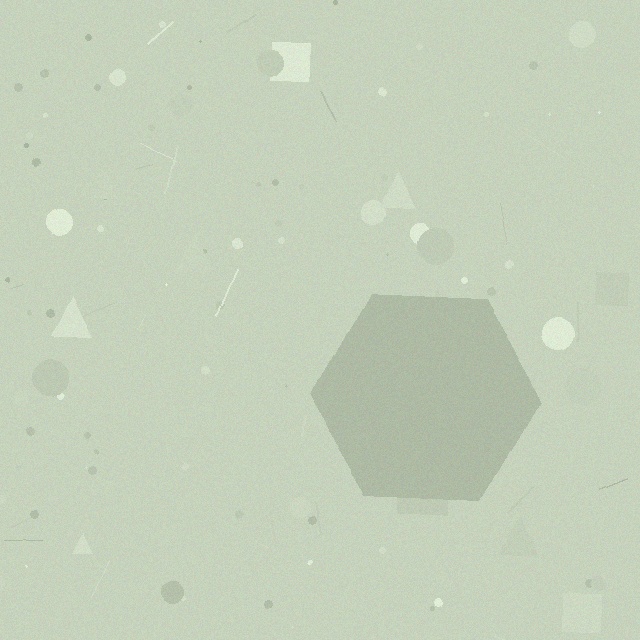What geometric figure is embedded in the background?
A hexagon is embedded in the background.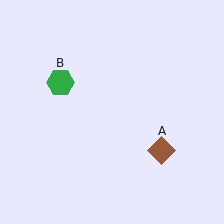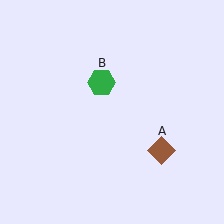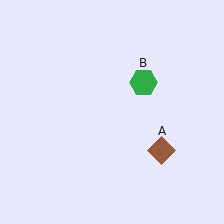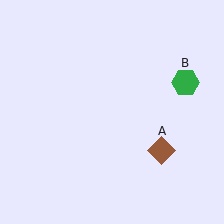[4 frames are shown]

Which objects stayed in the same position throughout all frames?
Brown diamond (object A) remained stationary.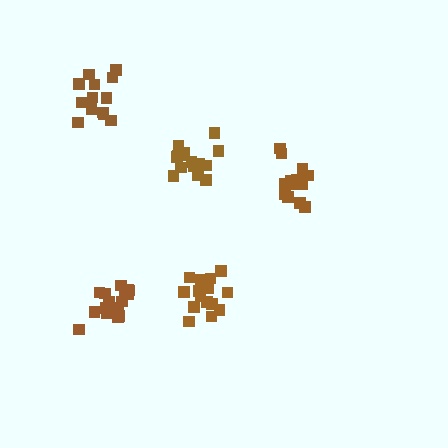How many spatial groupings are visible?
There are 5 spatial groupings.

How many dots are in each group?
Group 1: 16 dots, Group 2: 16 dots, Group 3: 13 dots, Group 4: 15 dots, Group 5: 17 dots (77 total).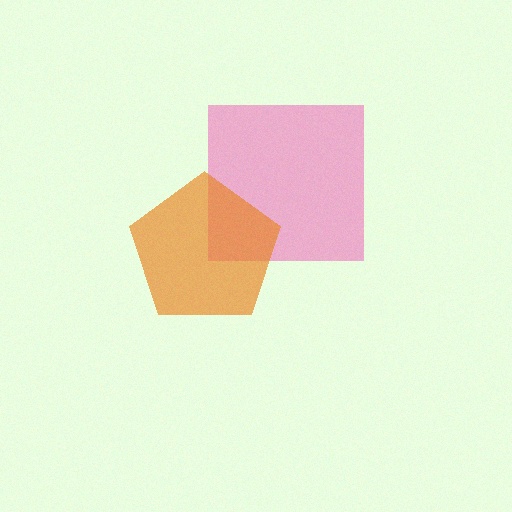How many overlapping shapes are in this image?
There are 2 overlapping shapes in the image.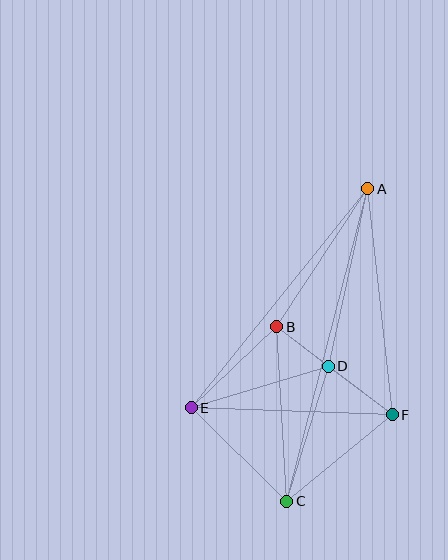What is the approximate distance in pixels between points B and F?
The distance between B and F is approximately 146 pixels.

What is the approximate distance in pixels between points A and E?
The distance between A and E is approximately 281 pixels.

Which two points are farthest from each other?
Points A and C are farthest from each other.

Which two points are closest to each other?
Points B and D are closest to each other.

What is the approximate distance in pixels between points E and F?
The distance between E and F is approximately 202 pixels.